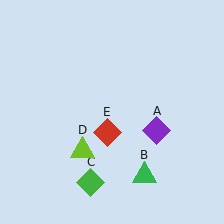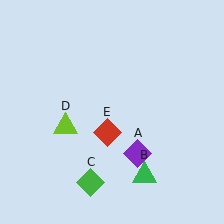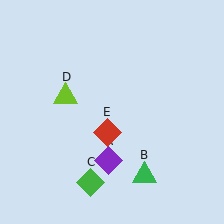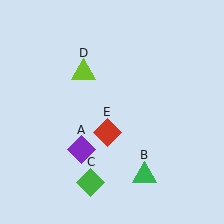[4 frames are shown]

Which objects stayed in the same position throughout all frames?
Green triangle (object B) and green diamond (object C) and red diamond (object E) remained stationary.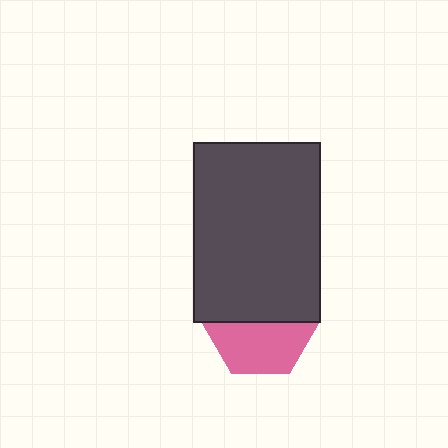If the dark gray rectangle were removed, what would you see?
You would see the complete pink hexagon.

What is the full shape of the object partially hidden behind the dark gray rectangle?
The partially hidden object is a pink hexagon.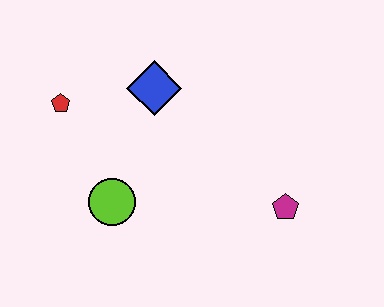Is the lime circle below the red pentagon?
Yes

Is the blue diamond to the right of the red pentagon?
Yes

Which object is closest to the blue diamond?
The red pentagon is closest to the blue diamond.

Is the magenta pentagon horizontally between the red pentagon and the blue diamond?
No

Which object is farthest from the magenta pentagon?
The red pentagon is farthest from the magenta pentagon.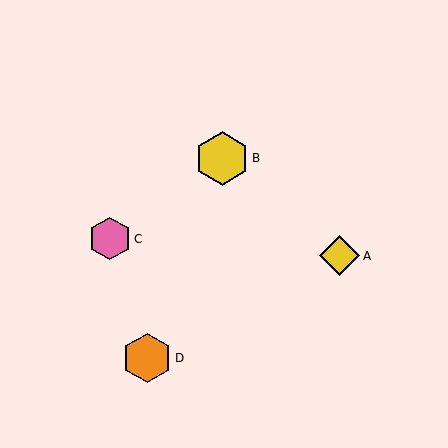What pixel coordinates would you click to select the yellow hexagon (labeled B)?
Click at (222, 158) to select the yellow hexagon B.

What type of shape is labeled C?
Shape C is a pink hexagon.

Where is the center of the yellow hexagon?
The center of the yellow hexagon is at (222, 158).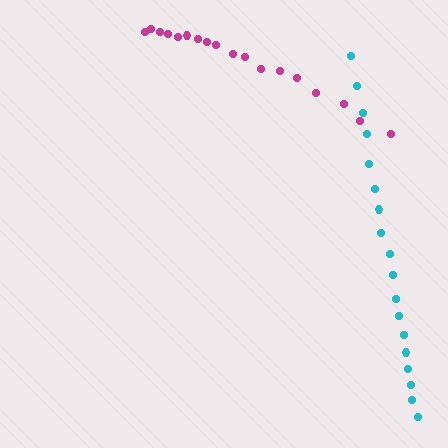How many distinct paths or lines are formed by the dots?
There are 2 distinct paths.